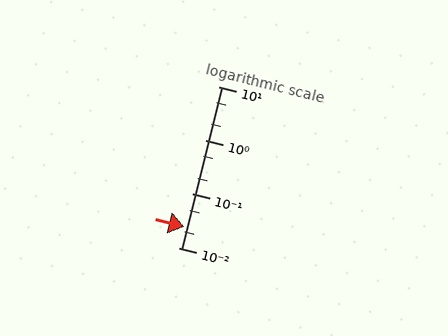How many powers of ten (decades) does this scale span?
The scale spans 3 decades, from 0.01 to 10.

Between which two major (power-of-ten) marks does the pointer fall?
The pointer is between 0.01 and 0.1.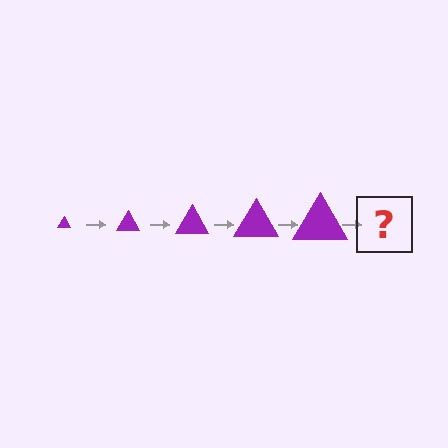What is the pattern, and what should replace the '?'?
The pattern is that the triangle gets progressively larger each step. The '?' should be a purple triangle, larger than the previous one.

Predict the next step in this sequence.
The next step is a purple triangle, larger than the previous one.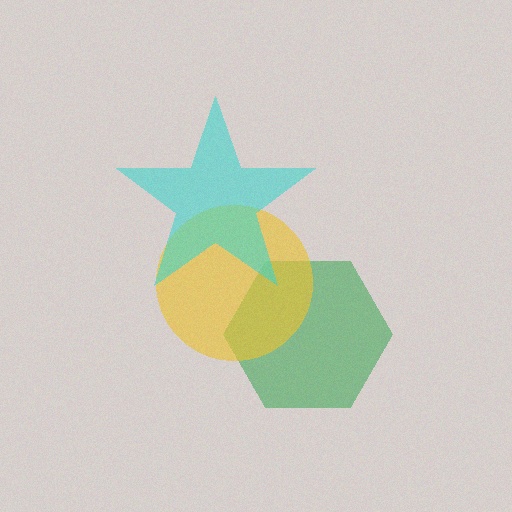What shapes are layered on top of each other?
The layered shapes are: a green hexagon, a yellow circle, a cyan star.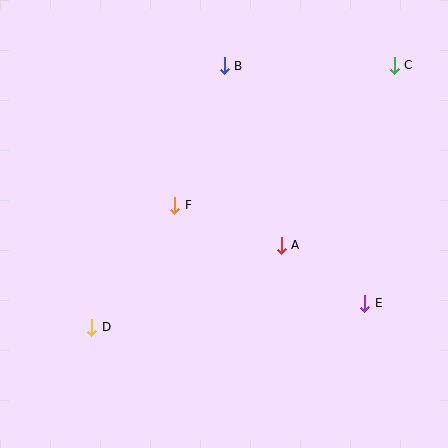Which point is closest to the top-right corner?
Point C is closest to the top-right corner.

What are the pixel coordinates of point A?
Point A is at (281, 245).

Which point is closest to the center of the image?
Point F at (175, 205) is closest to the center.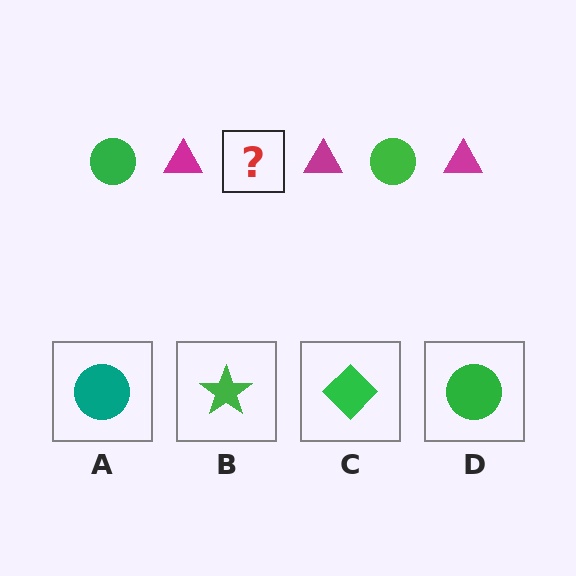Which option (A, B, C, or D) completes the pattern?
D.